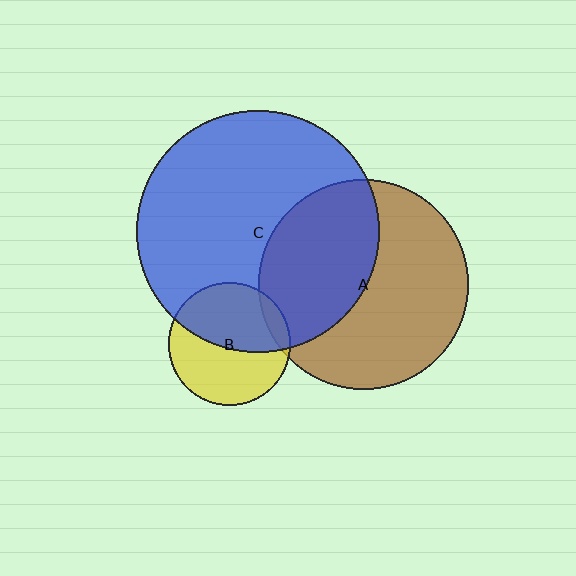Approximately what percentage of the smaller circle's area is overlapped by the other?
Approximately 45%.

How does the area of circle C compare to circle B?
Approximately 3.9 times.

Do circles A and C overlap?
Yes.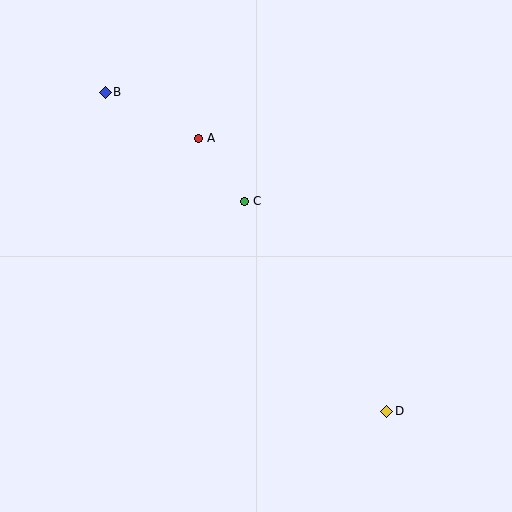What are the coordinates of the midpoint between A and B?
The midpoint between A and B is at (152, 115).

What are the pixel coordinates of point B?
Point B is at (105, 92).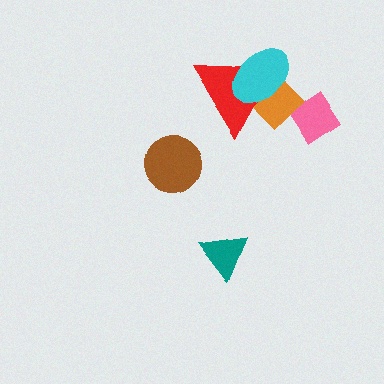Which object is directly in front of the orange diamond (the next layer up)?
The red triangle is directly in front of the orange diamond.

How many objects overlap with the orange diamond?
3 objects overlap with the orange diamond.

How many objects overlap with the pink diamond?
1 object overlaps with the pink diamond.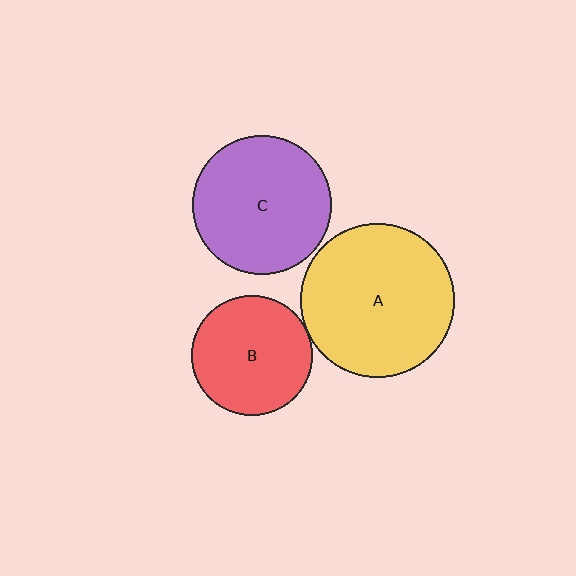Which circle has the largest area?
Circle A (yellow).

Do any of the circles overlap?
No, none of the circles overlap.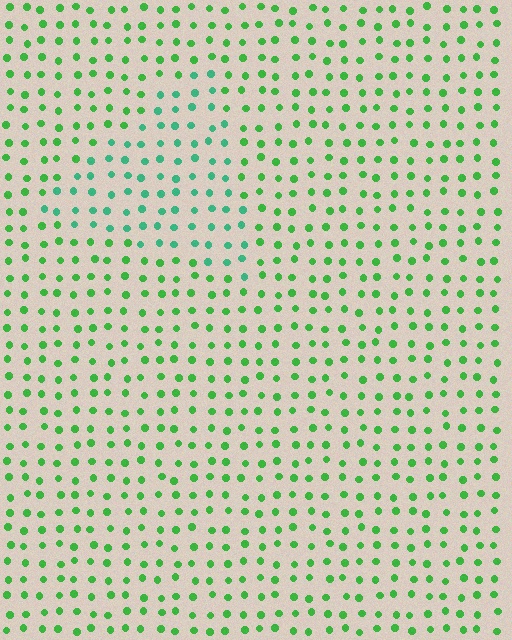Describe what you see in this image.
The image is filled with small green elements in a uniform arrangement. A triangle-shaped region is visible where the elements are tinted to a slightly different hue, forming a subtle color boundary.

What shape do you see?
I see a triangle.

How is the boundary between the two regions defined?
The boundary is defined purely by a slight shift in hue (about 33 degrees). Spacing, size, and orientation are identical on both sides.